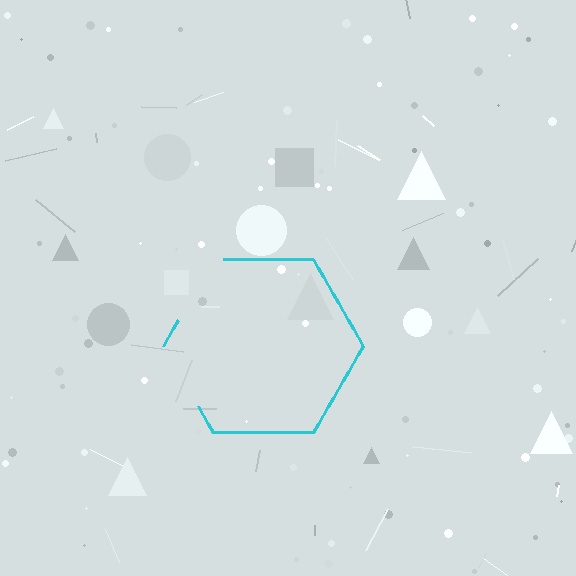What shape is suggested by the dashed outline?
The dashed outline suggests a hexagon.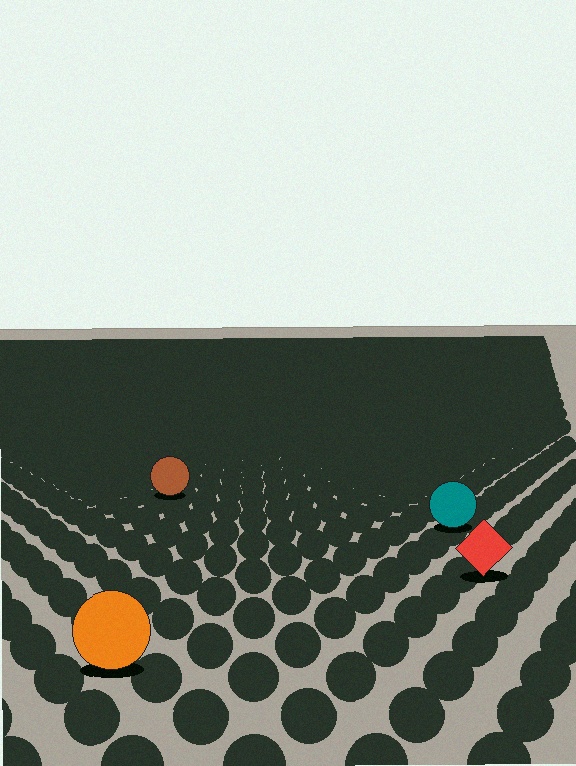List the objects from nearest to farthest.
From nearest to farthest: the orange circle, the red diamond, the teal circle, the brown circle.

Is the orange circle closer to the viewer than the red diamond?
Yes. The orange circle is closer — you can tell from the texture gradient: the ground texture is coarser near it.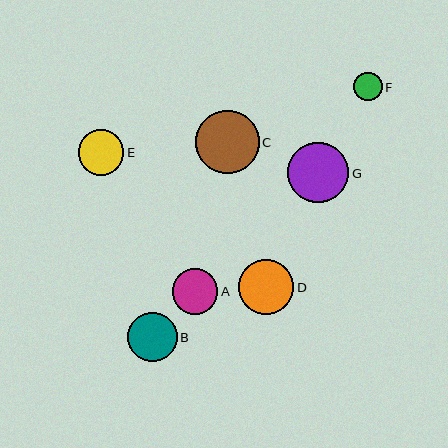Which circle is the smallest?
Circle F is the smallest with a size of approximately 28 pixels.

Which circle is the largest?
Circle C is the largest with a size of approximately 63 pixels.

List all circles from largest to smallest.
From largest to smallest: C, G, D, B, E, A, F.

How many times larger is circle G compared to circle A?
Circle G is approximately 1.3 times the size of circle A.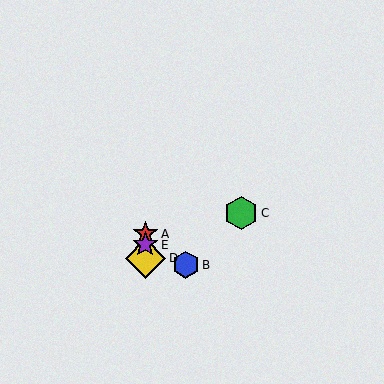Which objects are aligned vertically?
Objects A, D, E are aligned vertically.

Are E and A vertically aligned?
Yes, both are at x≈145.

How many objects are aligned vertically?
3 objects (A, D, E) are aligned vertically.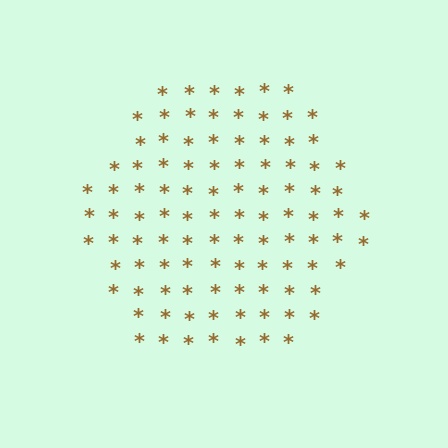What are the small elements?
The small elements are asterisks.